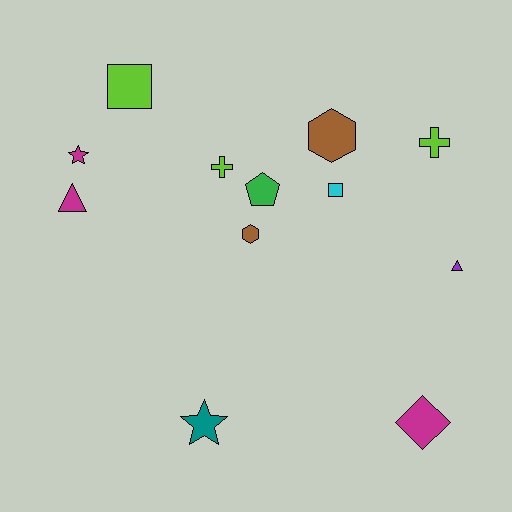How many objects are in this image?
There are 12 objects.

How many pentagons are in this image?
There is 1 pentagon.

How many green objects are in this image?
There is 1 green object.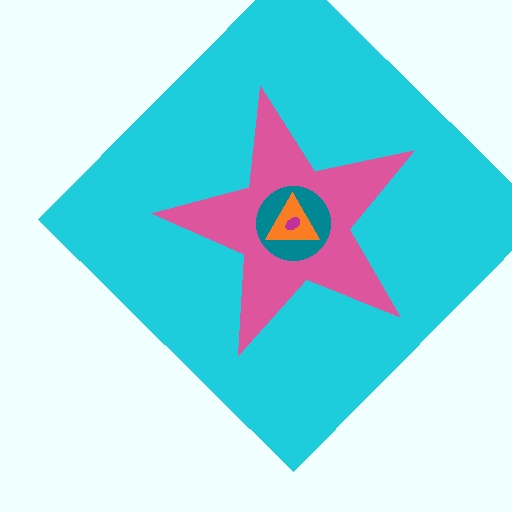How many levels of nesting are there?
5.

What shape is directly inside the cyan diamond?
The pink star.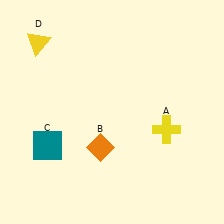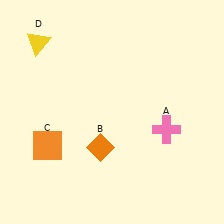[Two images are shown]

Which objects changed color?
A changed from yellow to pink. C changed from teal to orange.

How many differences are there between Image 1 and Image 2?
There are 2 differences between the two images.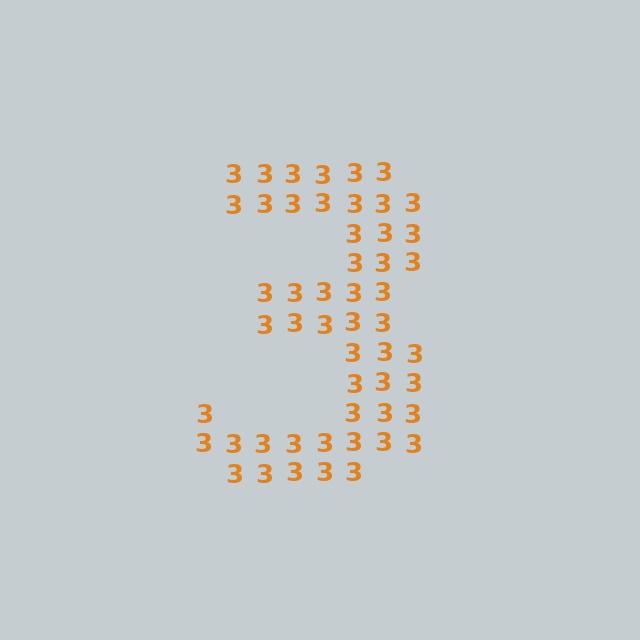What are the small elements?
The small elements are digit 3's.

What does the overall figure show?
The overall figure shows the digit 3.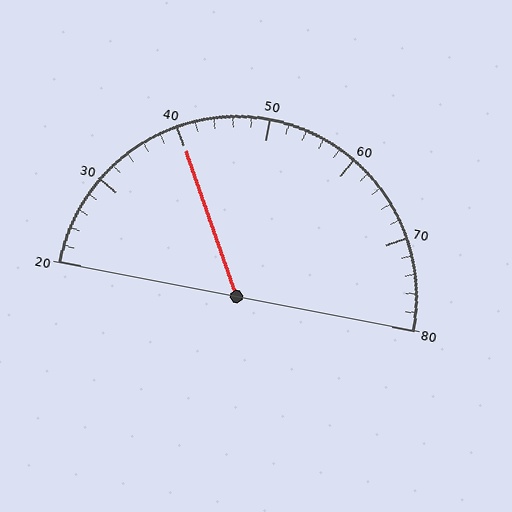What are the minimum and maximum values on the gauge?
The gauge ranges from 20 to 80.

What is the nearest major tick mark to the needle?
The nearest major tick mark is 40.